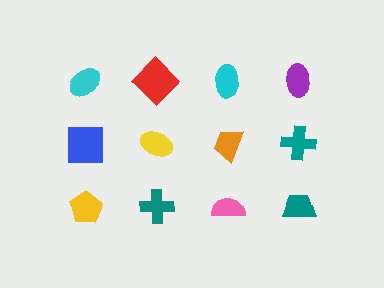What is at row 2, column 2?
A yellow ellipse.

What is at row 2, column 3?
An orange trapezoid.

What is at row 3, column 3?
A pink semicircle.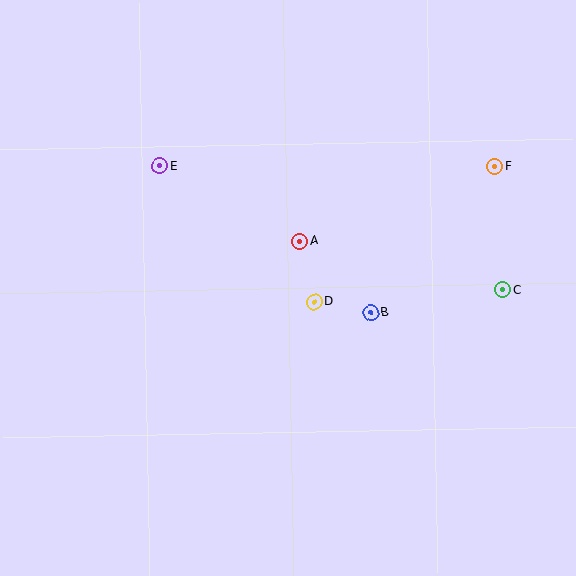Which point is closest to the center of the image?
Point D at (314, 302) is closest to the center.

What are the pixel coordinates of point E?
Point E is at (159, 166).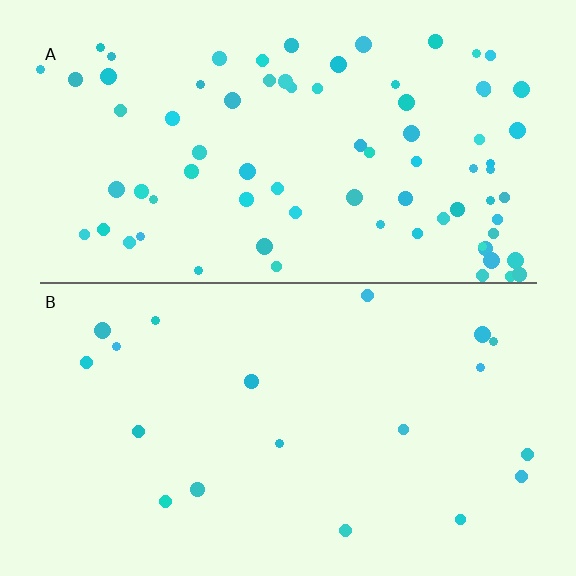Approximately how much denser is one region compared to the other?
Approximately 3.9× — region A over region B.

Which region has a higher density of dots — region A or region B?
A (the top).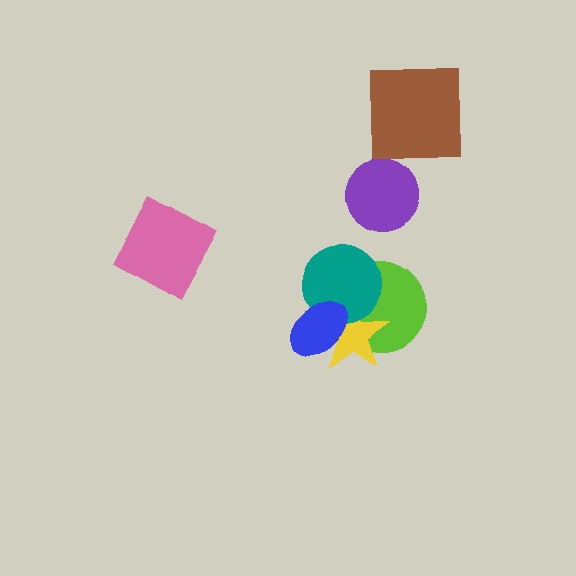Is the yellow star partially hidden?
Yes, it is partially covered by another shape.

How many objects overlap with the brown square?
0 objects overlap with the brown square.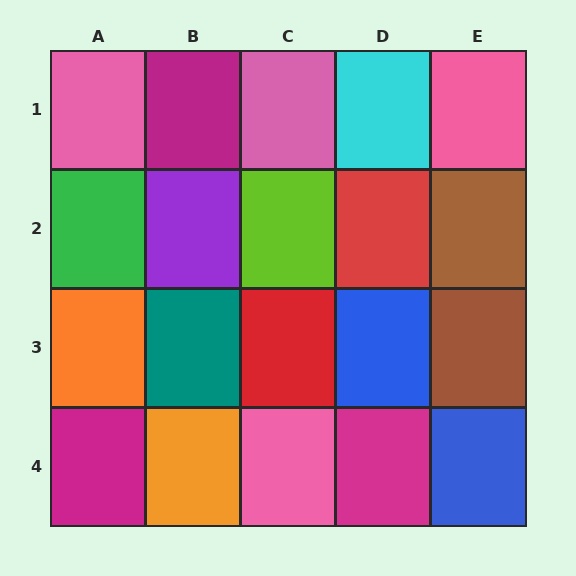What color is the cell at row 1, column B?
Magenta.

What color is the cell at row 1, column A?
Pink.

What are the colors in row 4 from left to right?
Magenta, orange, pink, magenta, blue.